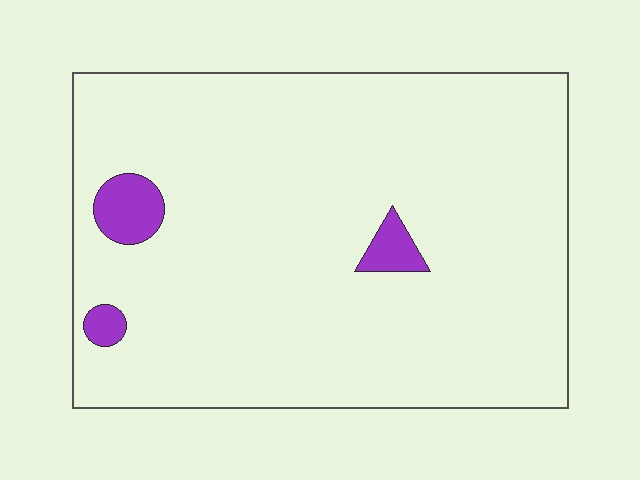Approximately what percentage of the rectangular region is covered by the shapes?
Approximately 5%.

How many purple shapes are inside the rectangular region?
3.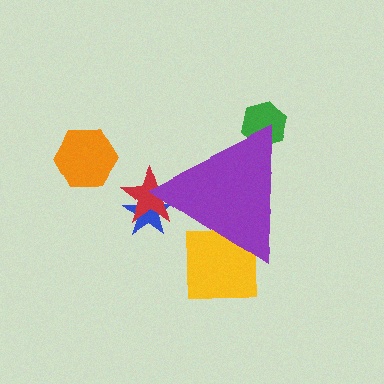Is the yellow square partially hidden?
Yes, the yellow square is partially hidden behind the purple triangle.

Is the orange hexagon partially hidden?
No, the orange hexagon is fully visible.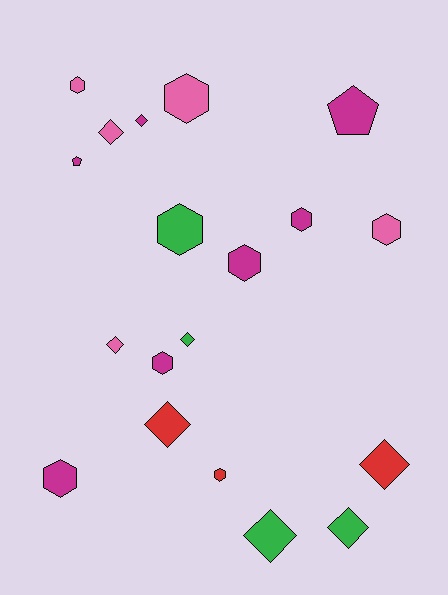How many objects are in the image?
There are 19 objects.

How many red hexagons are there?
There is 1 red hexagon.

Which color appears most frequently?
Magenta, with 7 objects.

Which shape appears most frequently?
Hexagon, with 9 objects.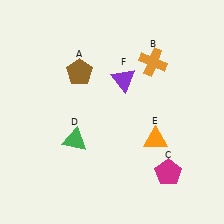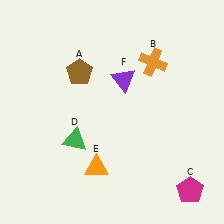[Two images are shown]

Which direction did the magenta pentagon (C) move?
The magenta pentagon (C) moved right.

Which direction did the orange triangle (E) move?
The orange triangle (E) moved left.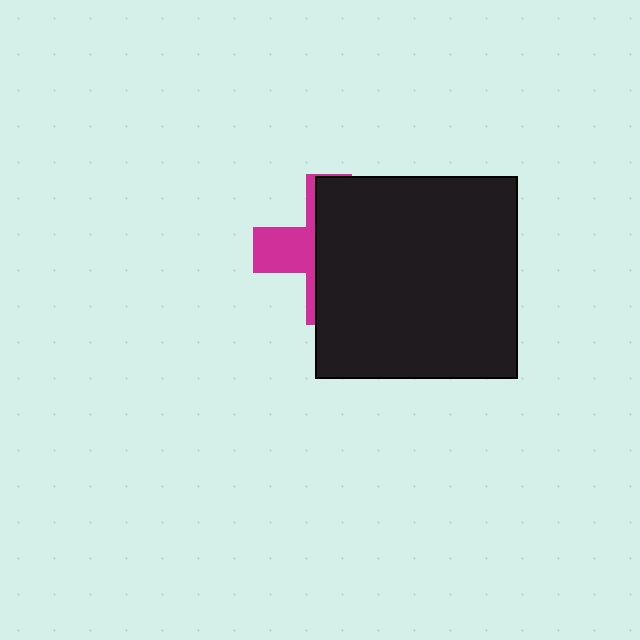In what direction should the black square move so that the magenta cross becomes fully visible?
The black square should move right. That is the shortest direction to clear the overlap and leave the magenta cross fully visible.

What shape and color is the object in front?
The object in front is a black square.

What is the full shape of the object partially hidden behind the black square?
The partially hidden object is a magenta cross.